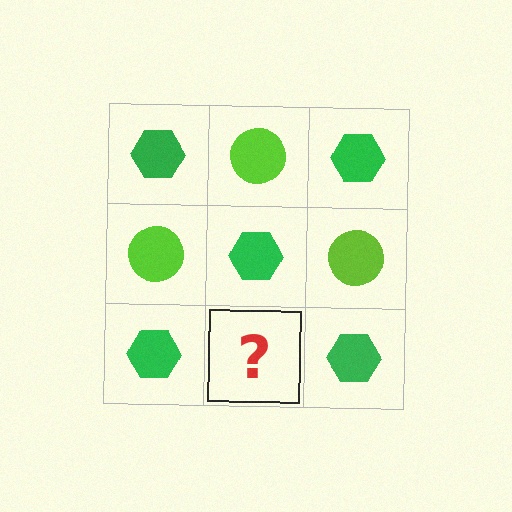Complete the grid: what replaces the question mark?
The question mark should be replaced with a lime circle.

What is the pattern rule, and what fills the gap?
The rule is that it alternates green hexagon and lime circle in a checkerboard pattern. The gap should be filled with a lime circle.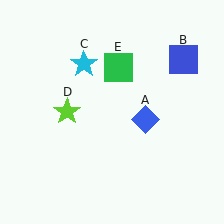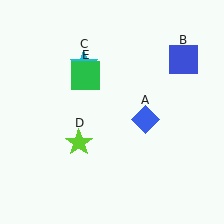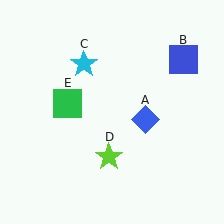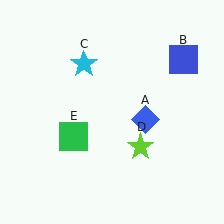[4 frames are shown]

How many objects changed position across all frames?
2 objects changed position: lime star (object D), green square (object E).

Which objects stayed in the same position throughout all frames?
Blue diamond (object A) and blue square (object B) and cyan star (object C) remained stationary.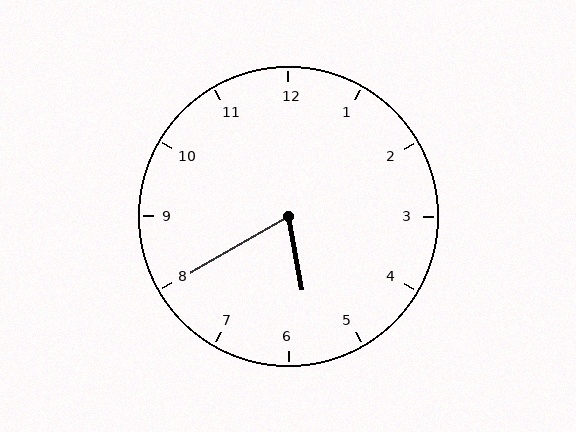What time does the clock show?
5:40.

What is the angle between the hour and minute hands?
Approximately 70 degrees.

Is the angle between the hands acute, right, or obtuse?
It is acute.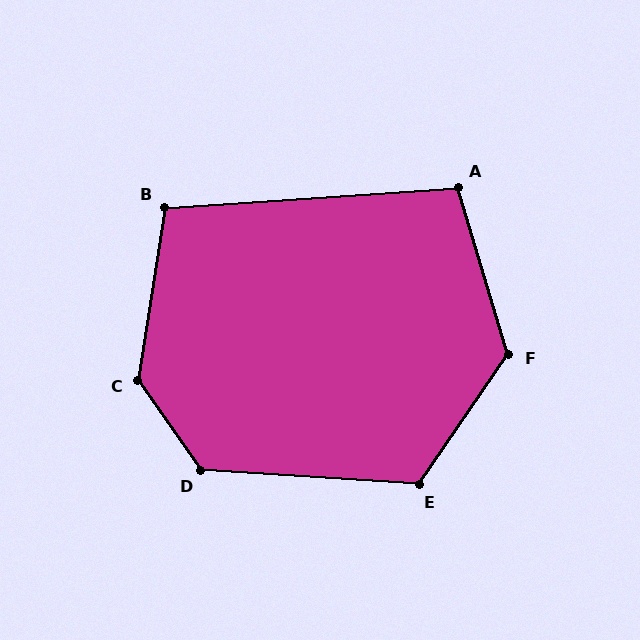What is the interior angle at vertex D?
Approximately 129 degrees (obtuse).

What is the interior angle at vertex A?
Approximately 103 degrees (obtuse).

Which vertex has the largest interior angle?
C, at approximately 136 degrees.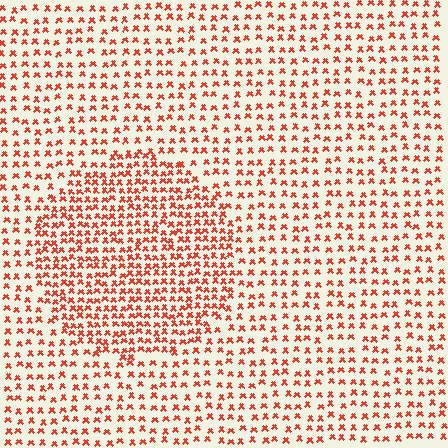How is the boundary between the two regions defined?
The boundary is defined by a change in element density (approximately 1.8x ratio). All elements are the same color, size, and shape.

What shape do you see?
I see a circle.